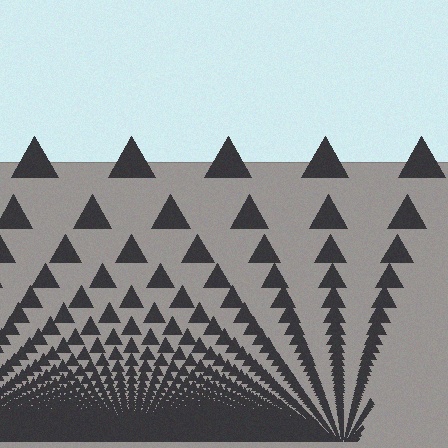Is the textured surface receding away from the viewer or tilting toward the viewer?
The surface appears to tilt toward the viewer. Texture elements get larger and sparser toward the top.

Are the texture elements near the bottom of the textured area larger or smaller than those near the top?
Smaller. The gradient is inverted — elements near the bottom are smaller and denser.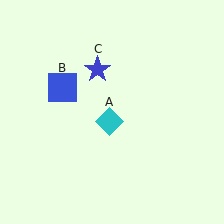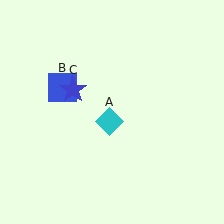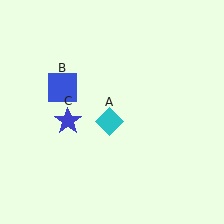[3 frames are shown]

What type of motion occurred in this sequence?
The blue star (object C) rotated counterclockwise around the center of the scene.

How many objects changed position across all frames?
1 object changed position: blue star (object C).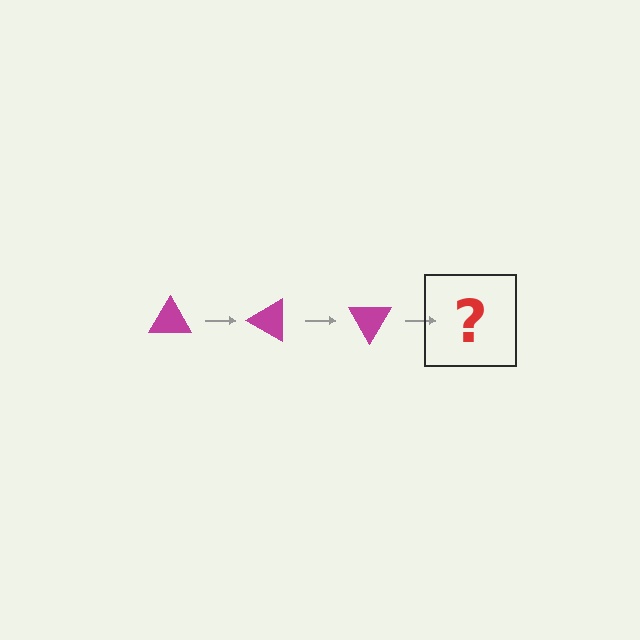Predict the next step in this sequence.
The next step is a magenta triangle rotated 90 degrees.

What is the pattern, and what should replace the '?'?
The pattern is that the triangle rotates 30 degrees each step. The '?' should be a magenta triangle rotated 90 degrees.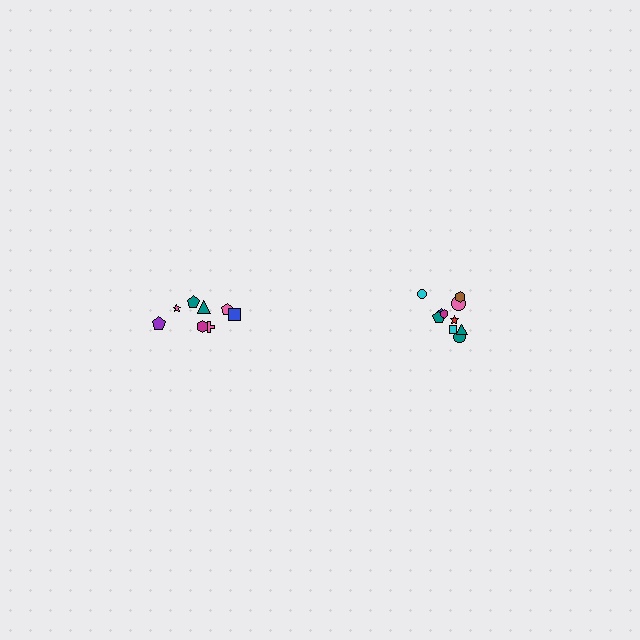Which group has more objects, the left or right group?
The right group.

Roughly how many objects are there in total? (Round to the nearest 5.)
Roughly 20 objects in total.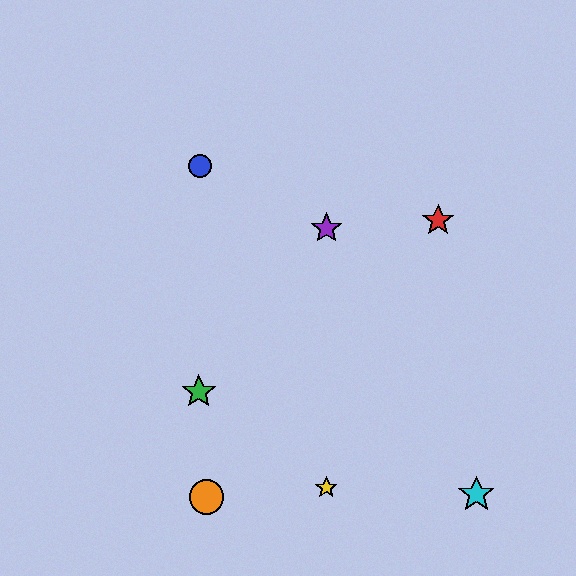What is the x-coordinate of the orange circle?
The orange circle is at x≈207.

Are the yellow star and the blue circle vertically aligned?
No, the yellow star is at x≈326 and the blue circle is at x≈200.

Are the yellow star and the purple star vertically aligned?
Yes, both are at x≈326.